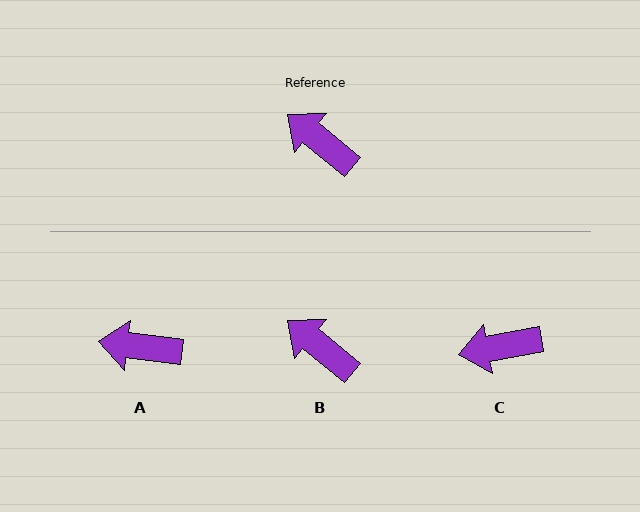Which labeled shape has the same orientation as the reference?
B.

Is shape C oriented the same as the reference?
No, it is off by about 49 degrees.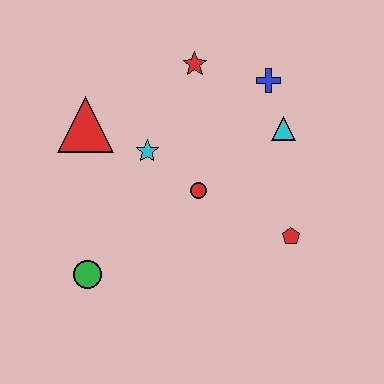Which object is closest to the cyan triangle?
The blue cross is closest to the cyan triangle.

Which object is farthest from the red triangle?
The red pentagon is farthest from the red triangle.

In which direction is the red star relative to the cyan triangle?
The red star is to the left of the cyan triangle.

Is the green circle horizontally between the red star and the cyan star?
No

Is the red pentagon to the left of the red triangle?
No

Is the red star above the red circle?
Yes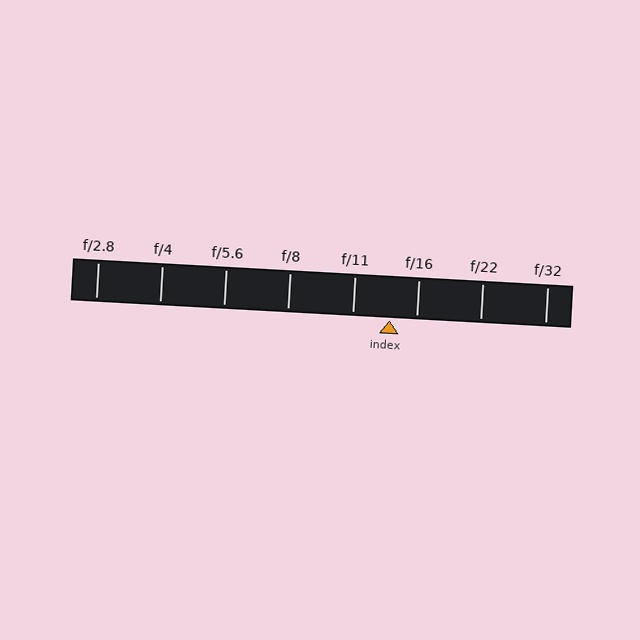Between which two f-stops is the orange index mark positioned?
The index mark is between f/11 and f/16.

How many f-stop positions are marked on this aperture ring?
There are 8 f-stop positions marked.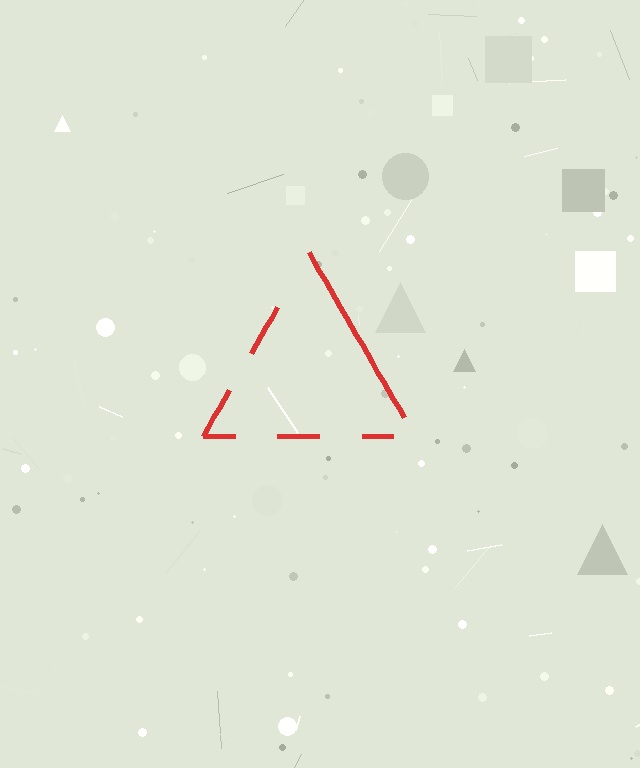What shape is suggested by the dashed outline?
The dashed outline suggests a triangle.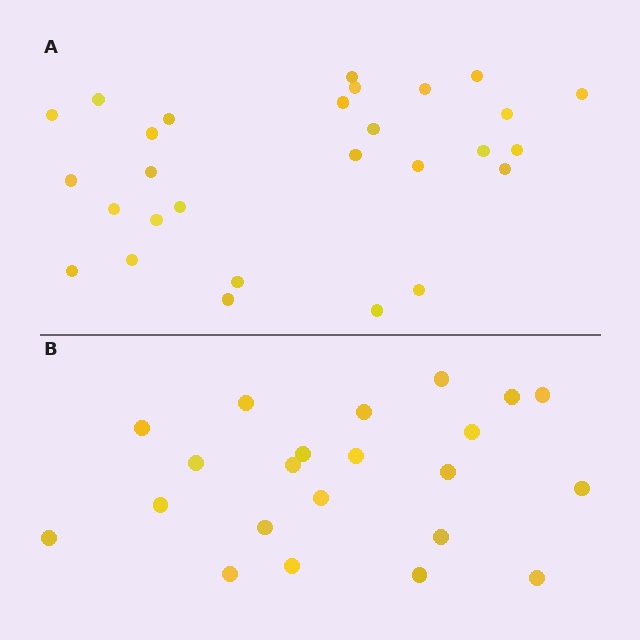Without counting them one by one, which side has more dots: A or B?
Region A (the top region) has more dots.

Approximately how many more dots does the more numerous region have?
Region A has about 6 more dots than region B.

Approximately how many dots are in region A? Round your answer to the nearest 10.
About 30 dots. (The exact count is 28, which rounds to 30.)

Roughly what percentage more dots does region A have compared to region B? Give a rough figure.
About 25% more.